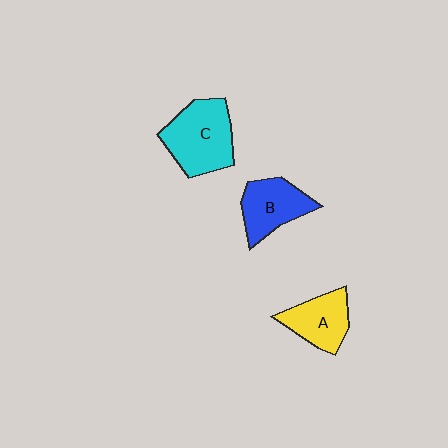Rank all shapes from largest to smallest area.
From largest to smallest: C (cyan), B (blue), A (yellow).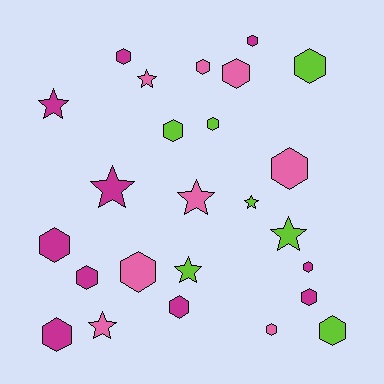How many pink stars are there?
There are 3 pink stars.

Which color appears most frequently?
Magenta, with 10 objects.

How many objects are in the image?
There are 25 objects.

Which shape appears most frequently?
Hexagon, with 17 objects.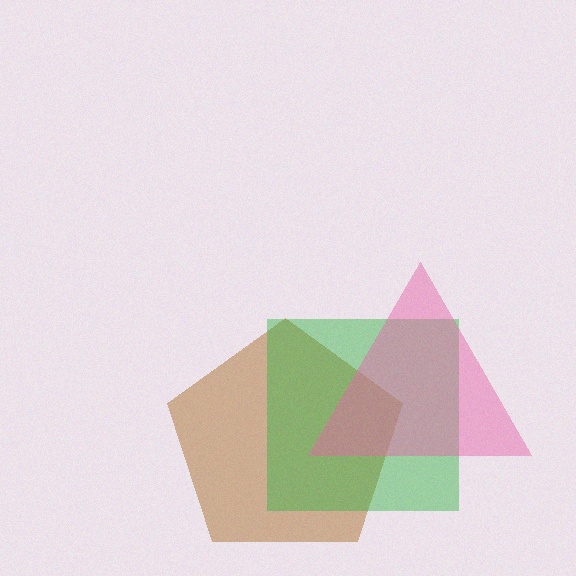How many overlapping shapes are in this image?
There are 3 overlapping shapes in the image.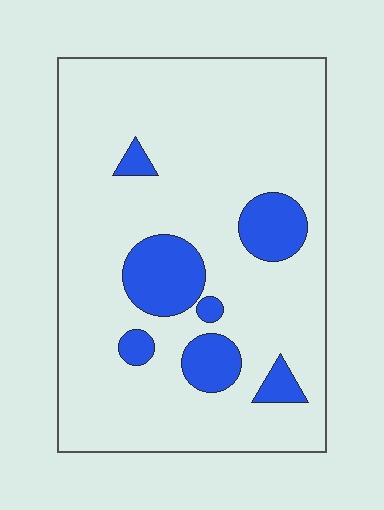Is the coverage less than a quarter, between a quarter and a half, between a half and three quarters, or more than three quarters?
Less than a quarter.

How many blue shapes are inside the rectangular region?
7.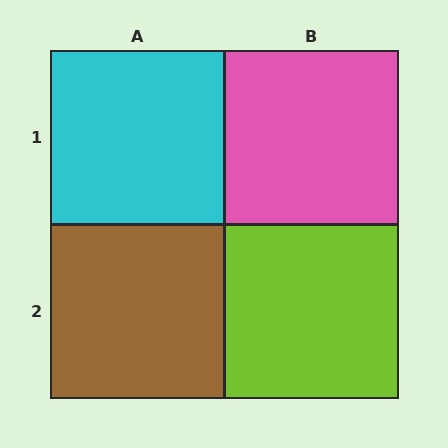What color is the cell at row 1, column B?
Pink.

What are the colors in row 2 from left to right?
Brown, lime.